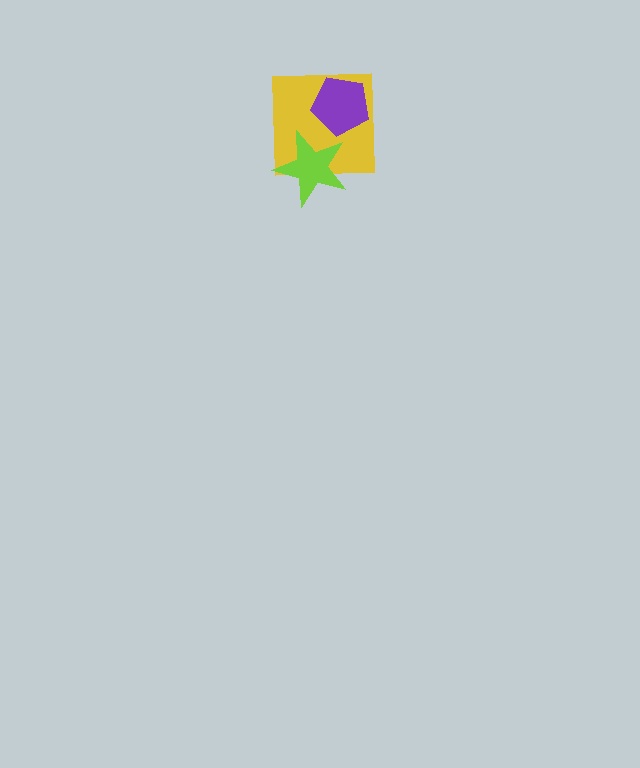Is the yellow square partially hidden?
Yes, it is partially covered by another shape.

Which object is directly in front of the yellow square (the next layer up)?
The lime star is directly in front of the yellow square.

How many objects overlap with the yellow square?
2 objects overlap with the yellow square.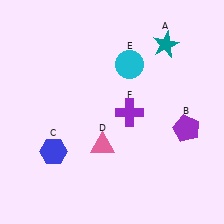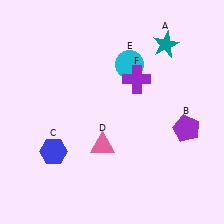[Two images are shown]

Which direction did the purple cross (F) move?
The purple cross (F) moved up.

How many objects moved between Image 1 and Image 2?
1 object moved between the two images.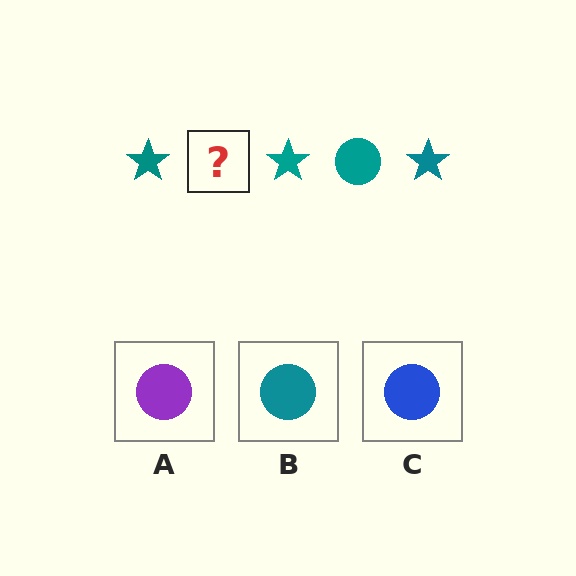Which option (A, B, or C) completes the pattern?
B.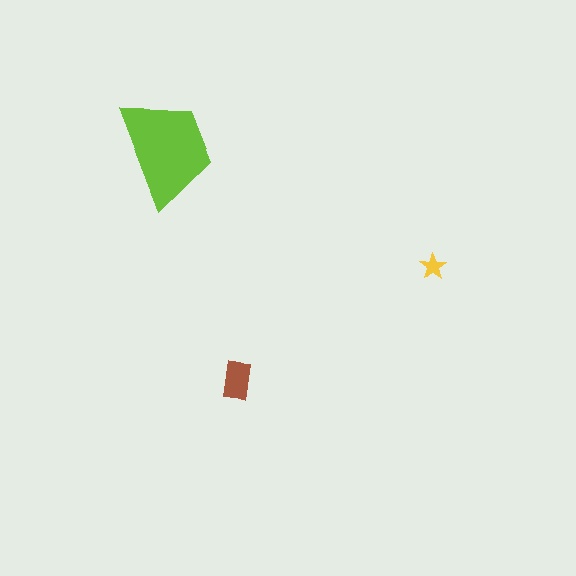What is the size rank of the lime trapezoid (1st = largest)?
1st.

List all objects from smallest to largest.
The yellow star, the brown rectangle, the lime trapezoid.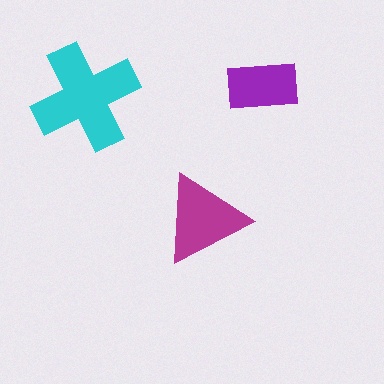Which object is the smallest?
The purple rectangle.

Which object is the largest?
The cyan cross.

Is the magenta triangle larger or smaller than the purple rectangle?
Larger.